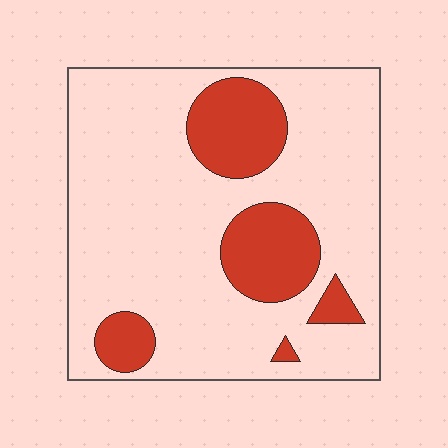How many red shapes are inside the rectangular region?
5.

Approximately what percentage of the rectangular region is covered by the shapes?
Approximately 20%.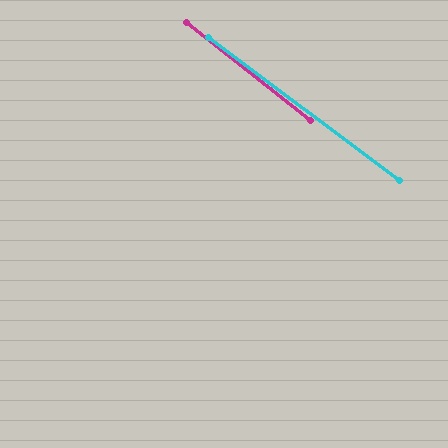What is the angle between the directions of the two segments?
Approximately 1 degree.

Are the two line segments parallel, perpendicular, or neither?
Parallel — their directions differ by only 1.4°.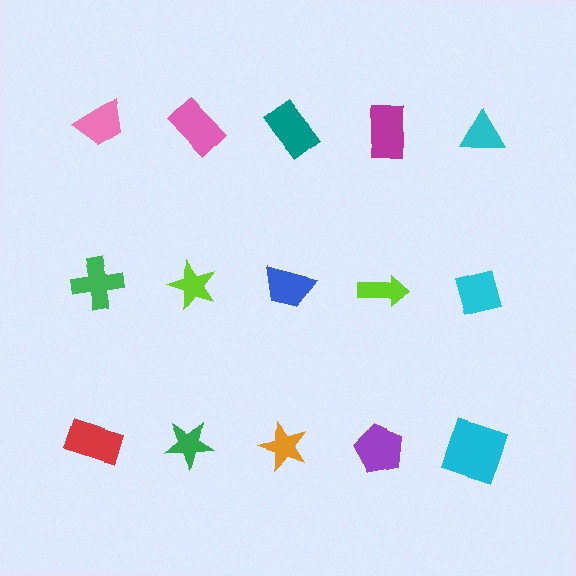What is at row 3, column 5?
A cyan square.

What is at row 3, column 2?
A green star.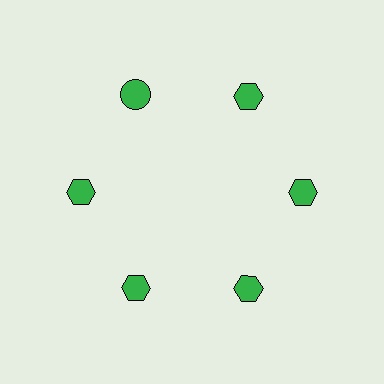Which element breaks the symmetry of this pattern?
The green circle at roughly the 11 o'clock position breaks the symmetry. All other shapes are green hexagons.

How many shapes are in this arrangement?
There are 6 shapes arranged in a ring pattern.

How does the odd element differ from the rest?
It has a different shape: circle instead of hexagon.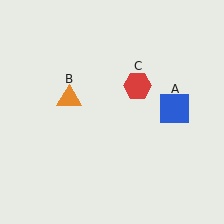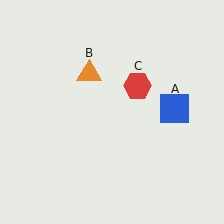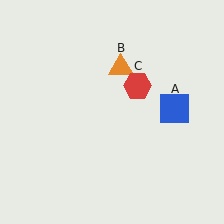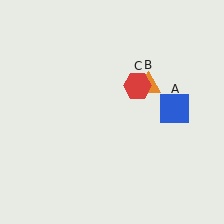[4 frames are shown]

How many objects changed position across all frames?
1 object changed position: orange triangle (object B).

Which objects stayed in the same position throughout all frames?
Blue square (object A) and red hexagon (object C) remained stationary.